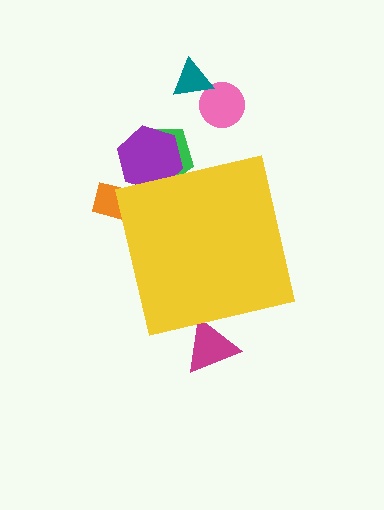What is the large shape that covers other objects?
A yellow square.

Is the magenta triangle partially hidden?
Yes, the magenta triangle is partially hidden behind the yellow square.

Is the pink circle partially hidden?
No, the pink circle is fully visible.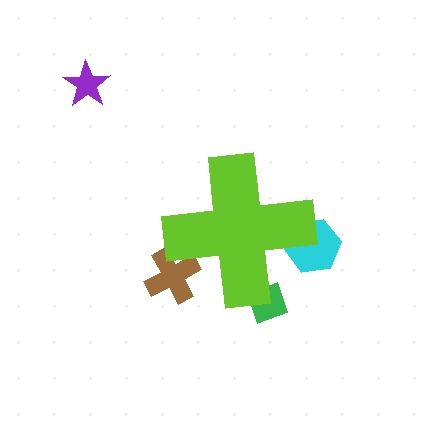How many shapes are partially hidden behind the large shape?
3 shapes are partially hidden.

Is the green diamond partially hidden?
Yes, the green diamond is partially hidden behind the lime cross.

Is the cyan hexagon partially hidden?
Yes, the cyan hexagon is partially hidden behind the lime cross.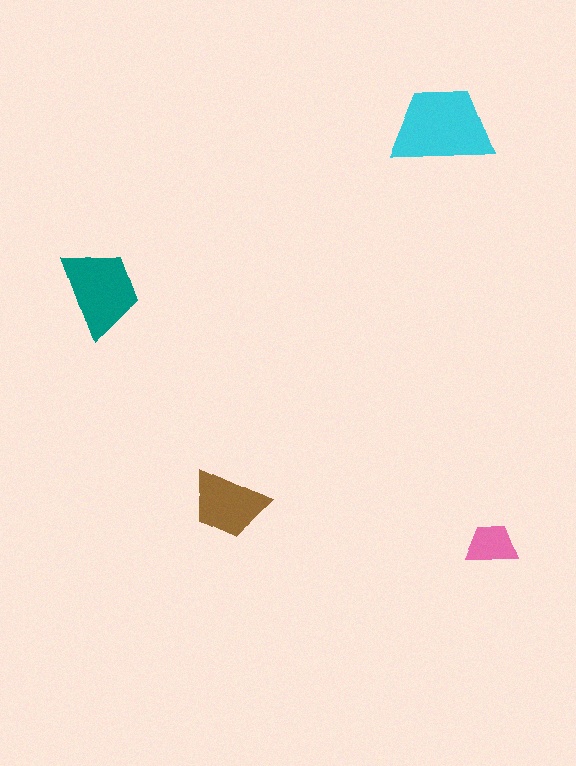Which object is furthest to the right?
The pink trapezoid is rightmost.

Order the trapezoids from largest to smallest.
the cyan one, the teal one, the brown one, the pink one.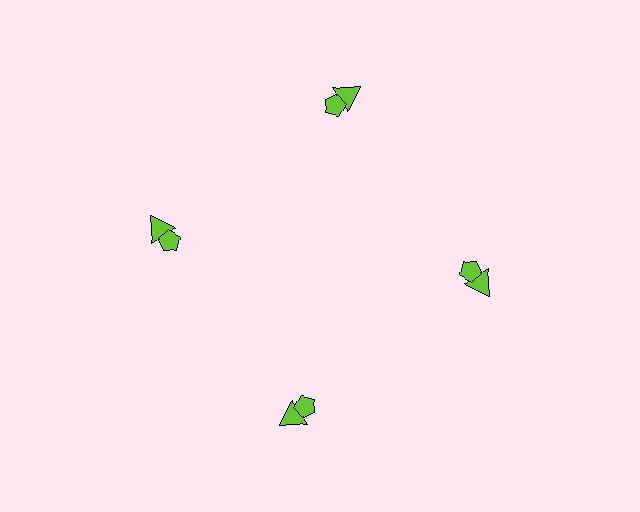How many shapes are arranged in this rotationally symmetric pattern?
There are 8 shapes, arranged in 4 groups of 2.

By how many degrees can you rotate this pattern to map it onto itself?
The pattern maps onto itself every 90 degrees of rotation.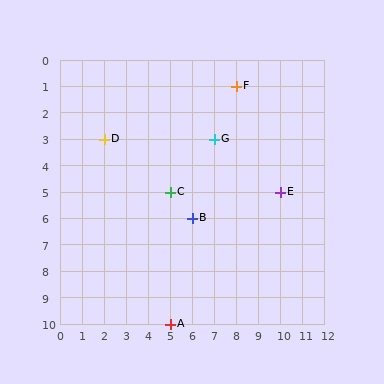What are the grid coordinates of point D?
Point D is at grid coordinates (2, 3).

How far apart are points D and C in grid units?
Points D and C are 3 columns and 2 rows apart (about 3.6 grid units diagonally).